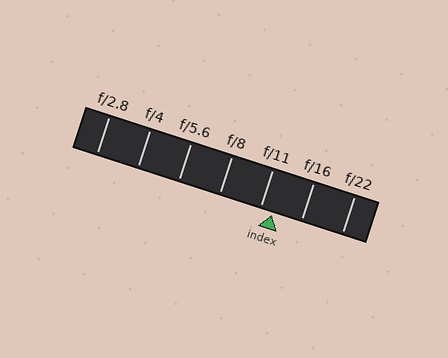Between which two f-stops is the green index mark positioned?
The index mark is between f/11 and f/16.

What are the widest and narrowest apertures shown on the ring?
The widest aperture shown is f/2.8 and the narrowest is f/22.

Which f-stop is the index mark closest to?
The index mark is closest to f/11.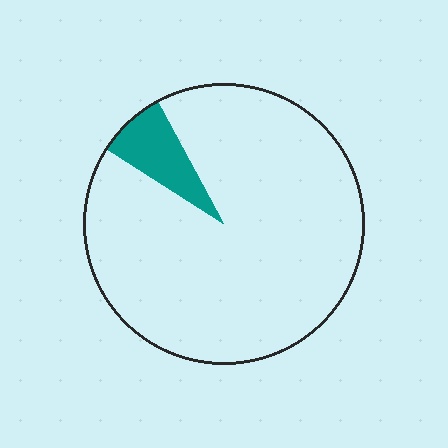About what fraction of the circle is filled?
About one tenth (1/10).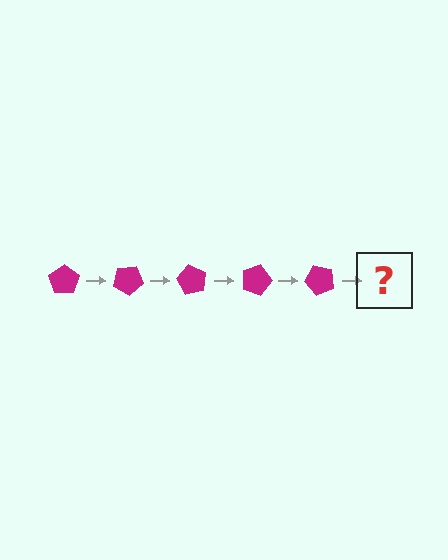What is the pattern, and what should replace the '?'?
The pattern is that the pentagon rotates 30 degrees each step. The '?' should be a magenta pentagon rotated 150 degrees.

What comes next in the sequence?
The next element should be a magenta pentagon rotated 150 degrees.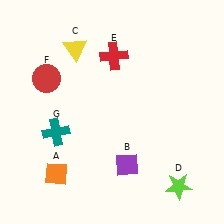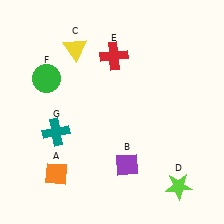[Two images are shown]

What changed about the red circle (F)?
In Image 1, F is red. In Image 2, it changed to green.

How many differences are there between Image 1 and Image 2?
There is 1 difference between the two images.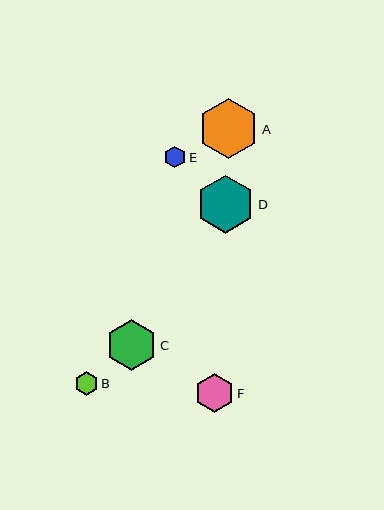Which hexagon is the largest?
Hexagon A is the largest with a size of approximately 60 pixels.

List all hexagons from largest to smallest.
From largest to smallest: A, D, C, F, B, E.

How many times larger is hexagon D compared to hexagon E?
Hexagon D is approximately 2.7 times the size of hexagon E.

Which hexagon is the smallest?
Hexagon E is the smallest with a size of approximately 22 pixels.